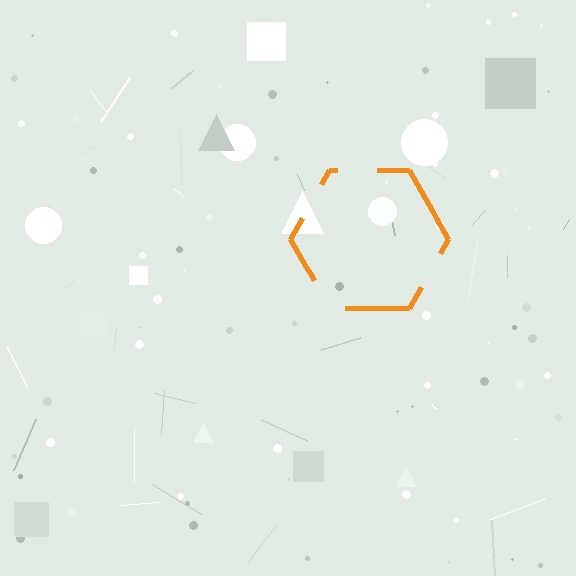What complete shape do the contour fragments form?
The contour fragments form a hexagon.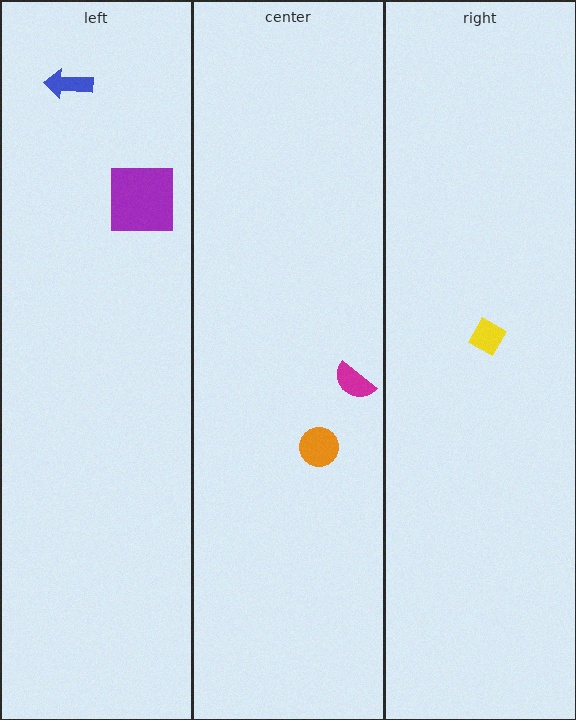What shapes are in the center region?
The magenta semicircle, the orange circle.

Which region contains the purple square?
The left region.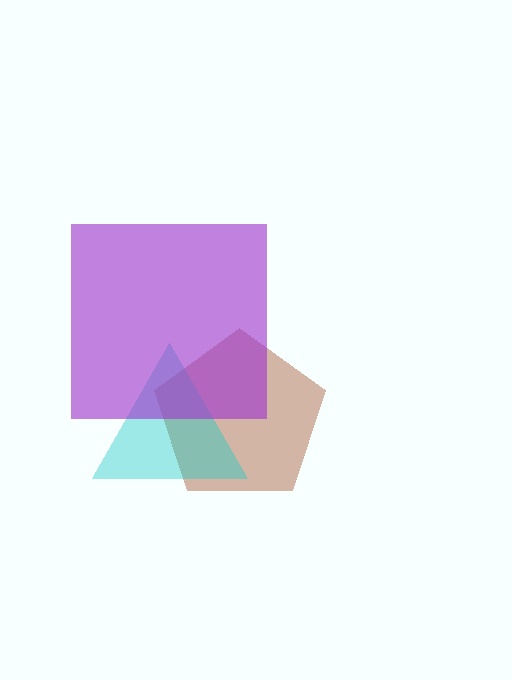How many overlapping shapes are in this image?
There are 3 overlapping shapes in the image.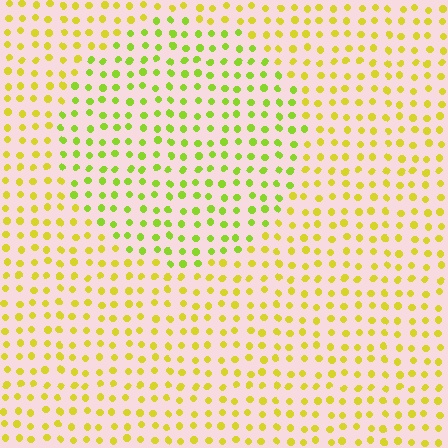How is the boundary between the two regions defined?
The boundary is defined purely by a slight shift in hue (about 29 degrees). Spacing, size, and orientation are identical on both sides.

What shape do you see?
I see a circle.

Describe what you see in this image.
The image is filled with small yellow elements in a uniform arrangement. A circle-shaped region is visible where the elements are tinted to a slightly different hue, forming a subtle color boundary.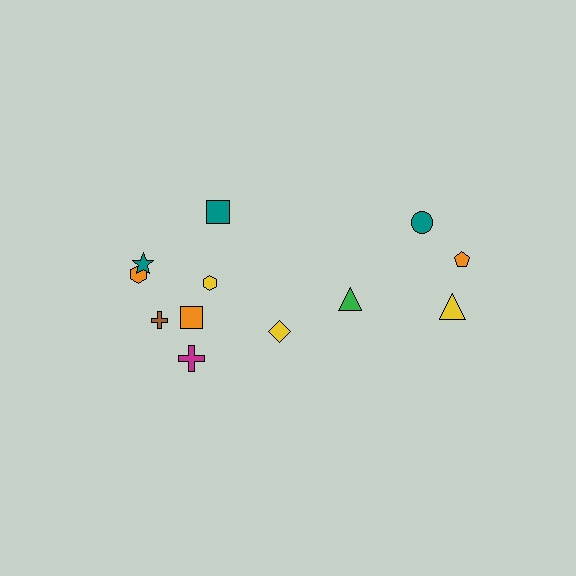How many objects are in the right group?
There are 4 objects.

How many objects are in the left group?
There are 8 objects.